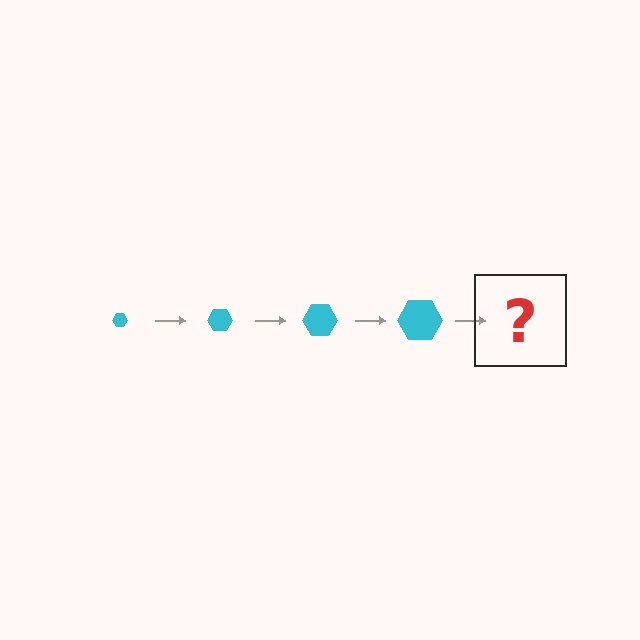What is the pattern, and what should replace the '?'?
The pattern is that the hexagon gets progressively larger each step. The '?' should be a cyan hexagon, larger than the previous one.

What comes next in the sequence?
The next element should be a cyan hexagon, larger than the previous one.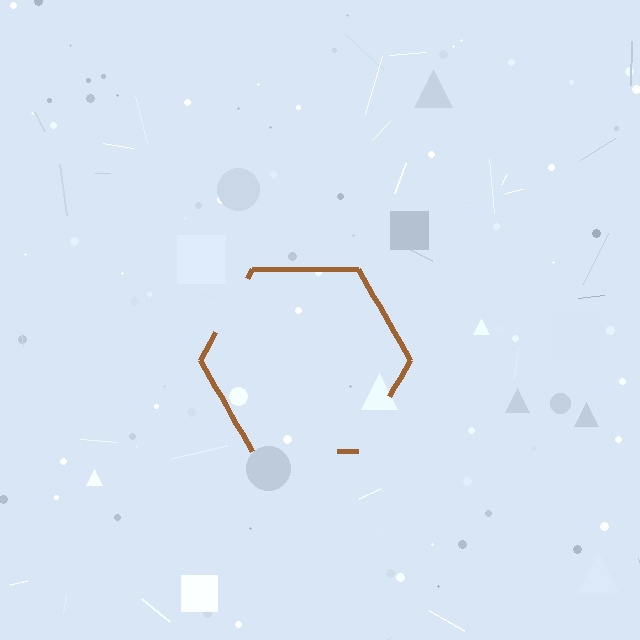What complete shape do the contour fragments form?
The contour fragments form a hexagon.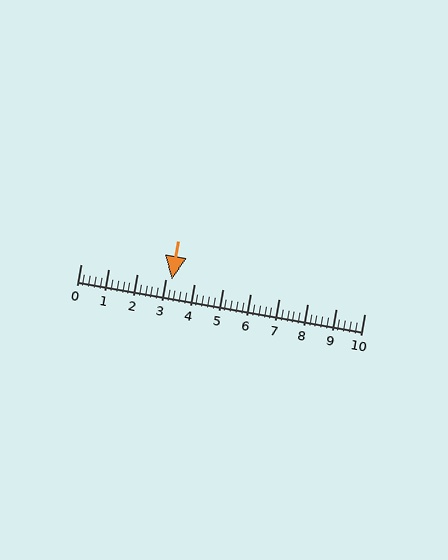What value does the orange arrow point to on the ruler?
The orange arrow points to approximately 3.2.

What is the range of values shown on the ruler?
The ruler shows values from 0 to 10.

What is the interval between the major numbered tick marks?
The major tick marks are spaced 1 units apart.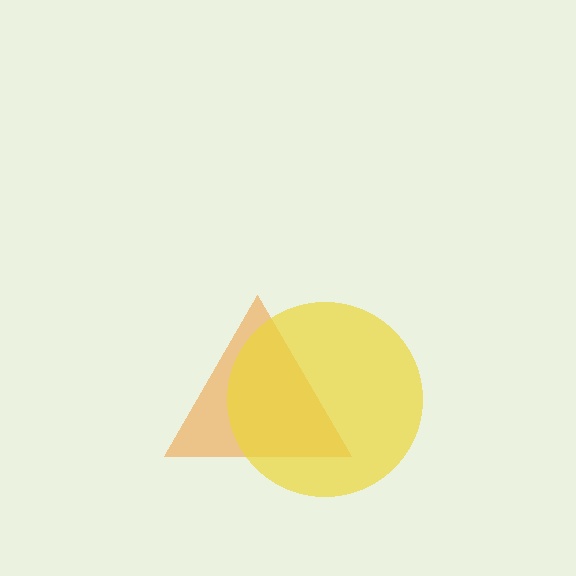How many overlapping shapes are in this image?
There are 2 overlapping shapes in the image.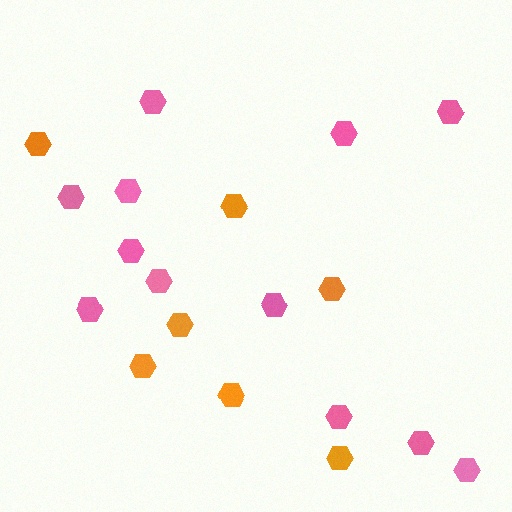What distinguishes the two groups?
There are 2 groups: one group of orange hexagons (7) and one group of pink hexagons (12).